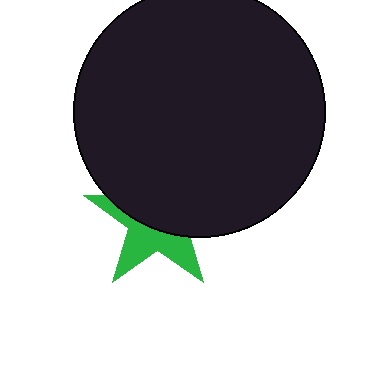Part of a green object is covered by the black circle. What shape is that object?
It is a star.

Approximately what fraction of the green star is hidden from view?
Roughly 57% of the green star is hidden behind the black circle.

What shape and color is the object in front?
The object in front is a black circle.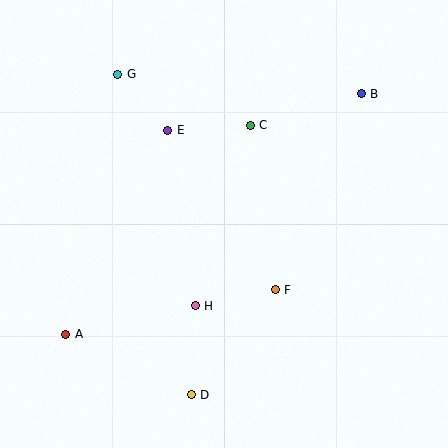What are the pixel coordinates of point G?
Point G is at (118, 74).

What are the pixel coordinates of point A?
Point A is at (66, 334).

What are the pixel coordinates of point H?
Point H is at (195, 306).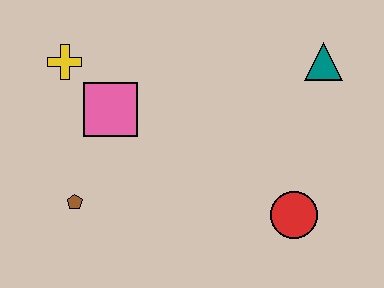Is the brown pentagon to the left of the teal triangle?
Yes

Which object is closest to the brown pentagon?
The pink square is closest to the brown pentagon.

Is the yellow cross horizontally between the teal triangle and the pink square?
No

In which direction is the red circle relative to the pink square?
The red circle is to the right of the pink square.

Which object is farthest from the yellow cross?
The red circle is farthest from the yellow cross.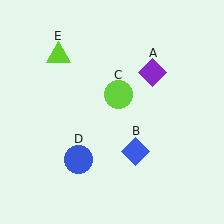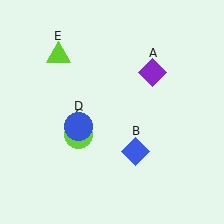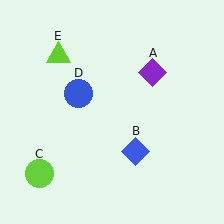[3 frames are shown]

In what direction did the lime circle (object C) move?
The lime circle (object C) moved down and to the left.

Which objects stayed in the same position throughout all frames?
Purple diamond (object A) and blue diamond (object B) and lime triangle (object E) remained stationary.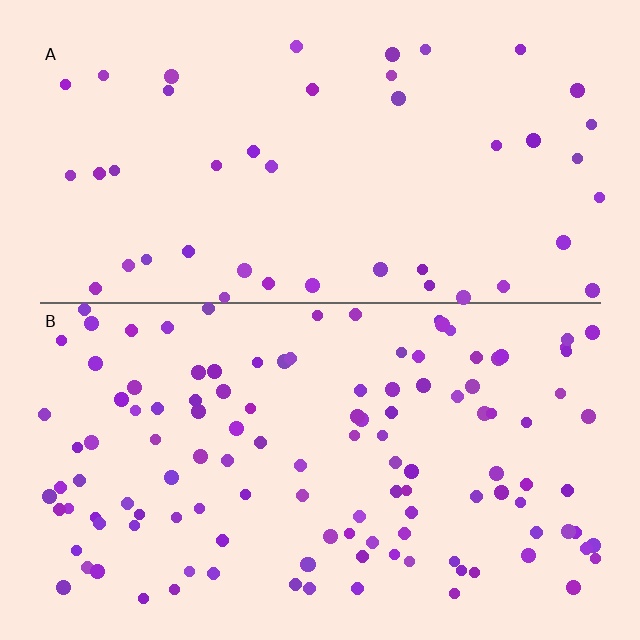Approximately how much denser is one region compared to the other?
Approximately 2.7× — region B over region A.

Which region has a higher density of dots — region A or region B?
B (the bottom).